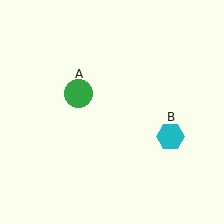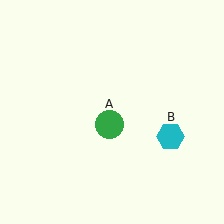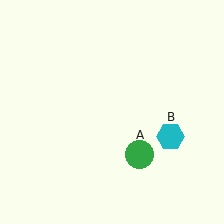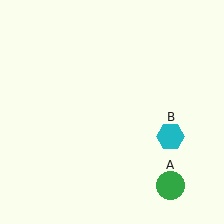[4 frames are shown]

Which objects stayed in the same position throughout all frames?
Cyan hexagon (object B) remained stationary.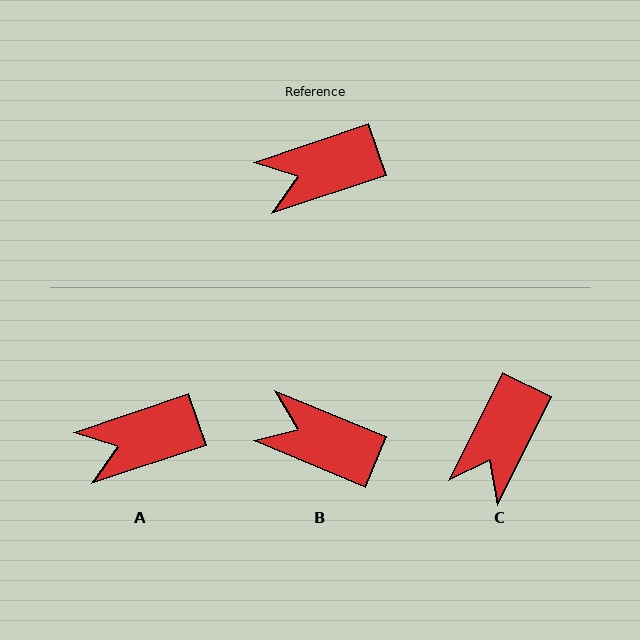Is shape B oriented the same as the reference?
No, it is off by about 41 degrees.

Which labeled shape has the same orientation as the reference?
A.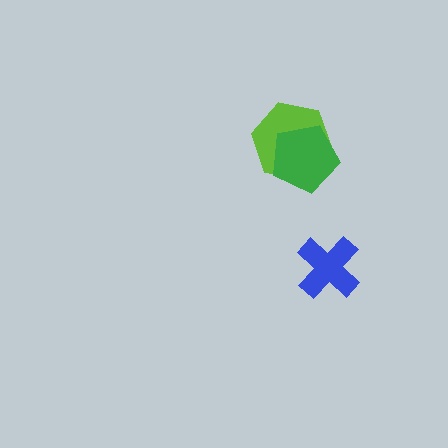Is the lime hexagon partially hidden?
Yes, it is partially covered by another shape.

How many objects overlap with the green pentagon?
1 object overlaps with the green pentagon.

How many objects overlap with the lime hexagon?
1 object overlaps with the lime hexagon.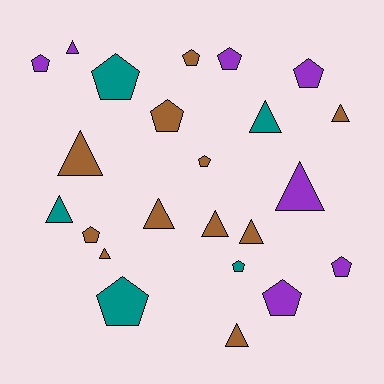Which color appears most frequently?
Brown, with 11 objects.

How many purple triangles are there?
There are 2 purple triangles.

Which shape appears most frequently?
Pentagon, with 12 objects.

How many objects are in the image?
There are 23 objects.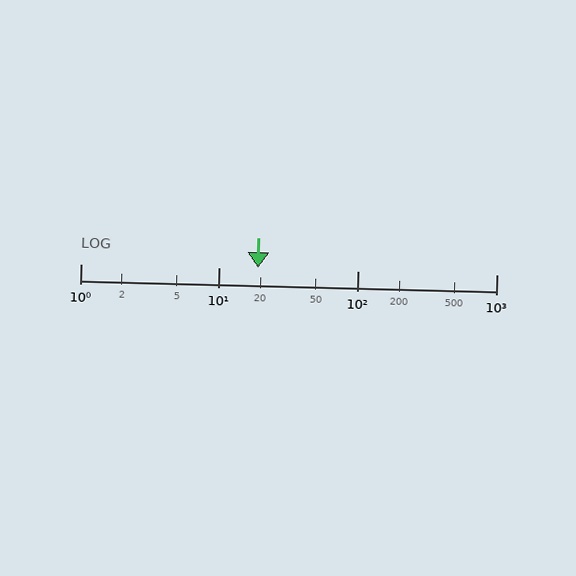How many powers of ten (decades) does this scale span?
The scale spans 3 decades, from 1 to 1000.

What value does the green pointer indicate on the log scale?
The pointer indicates approximately 19.